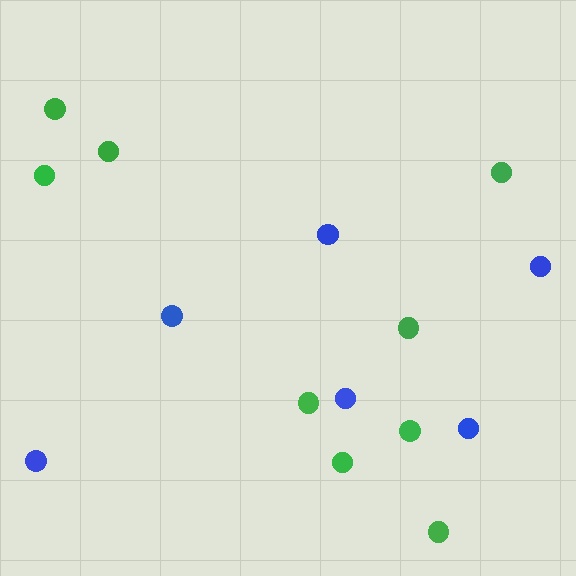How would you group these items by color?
There are 2 groups: one group of green circles (9) and one group of blue circles (6).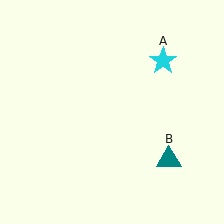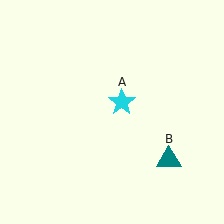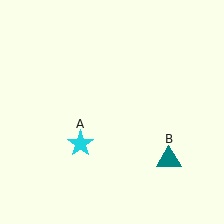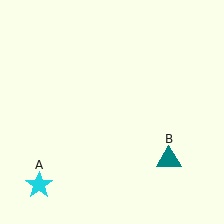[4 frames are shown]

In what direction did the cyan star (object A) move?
The cyan star (object A) moved down and to the left.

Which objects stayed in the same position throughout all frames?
Teal triangle (object B) remained stationary.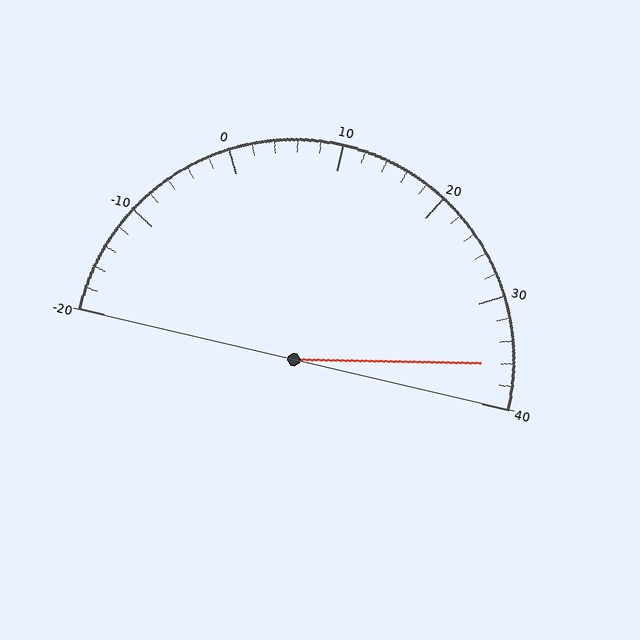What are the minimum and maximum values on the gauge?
The gauge ranges from -20 to 40.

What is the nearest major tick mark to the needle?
The nearest major tick mark is 40.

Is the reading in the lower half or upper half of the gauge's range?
The reading is in the upper half of the range (-20 to 40).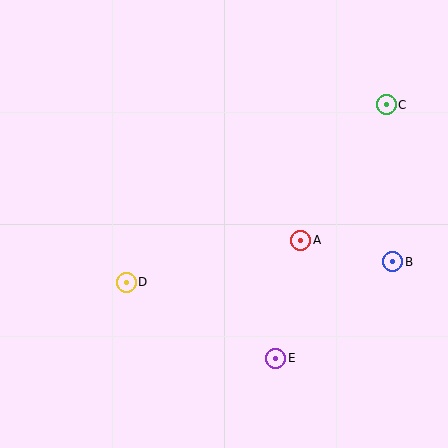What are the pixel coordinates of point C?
Point C is at (386, 105).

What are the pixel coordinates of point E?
Point E is at (276, 358).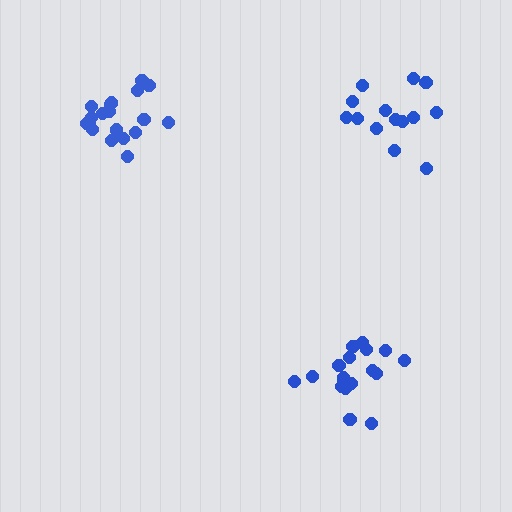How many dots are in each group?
Group 1: 20 dots, Group 2: 14 dots, Group 3: 19 dots (53 total).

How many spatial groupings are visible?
There are 3 spatial groupings.